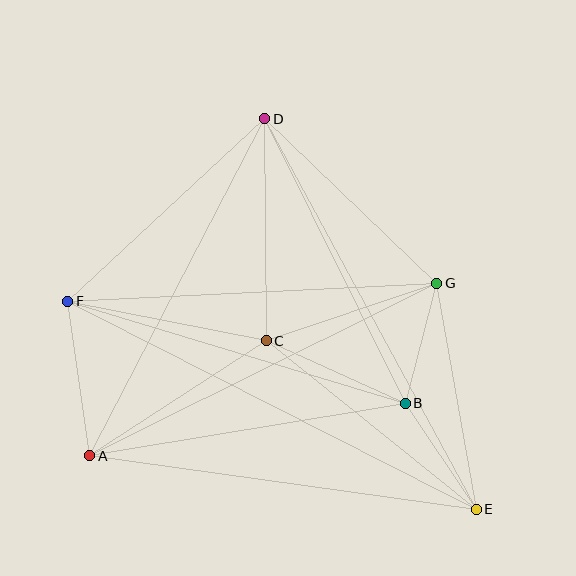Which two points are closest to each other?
Points B and G are closest to each other.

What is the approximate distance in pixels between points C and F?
The distance between C and F is approximately 202 pixels.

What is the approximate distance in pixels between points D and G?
The distance between D and G is approximately 238 pixels.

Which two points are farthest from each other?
Points E and F are farthest from each other.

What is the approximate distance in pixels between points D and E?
The distance between D and E is approximately 444 pixels.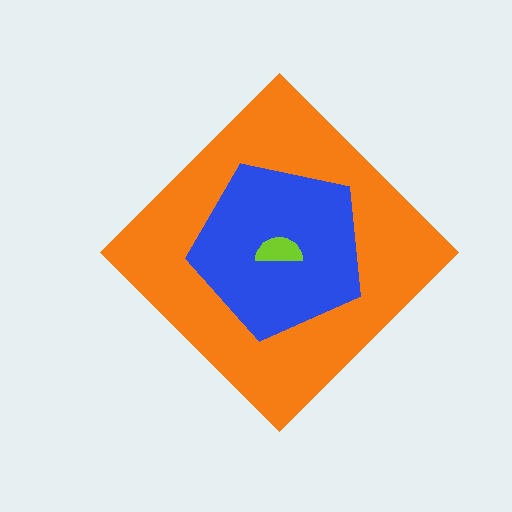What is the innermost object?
The lime semicircle.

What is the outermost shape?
The orange diamond.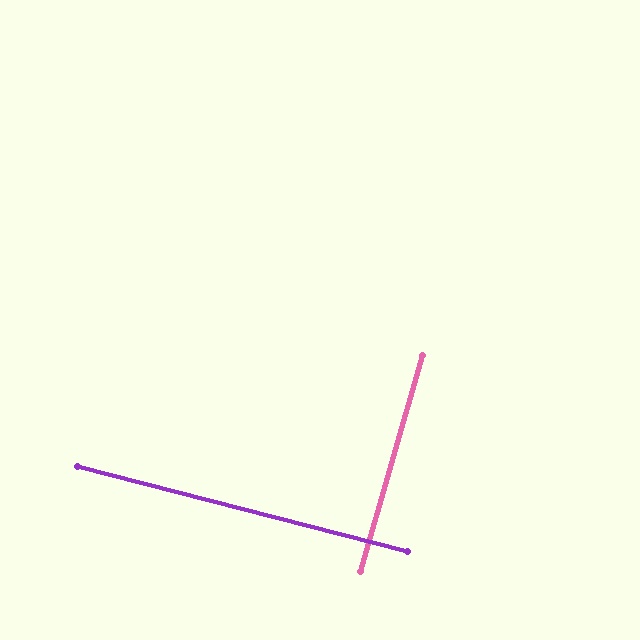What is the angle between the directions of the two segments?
Approximately 88 degrees.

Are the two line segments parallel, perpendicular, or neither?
Perpendicular — they meet at approximately 88°.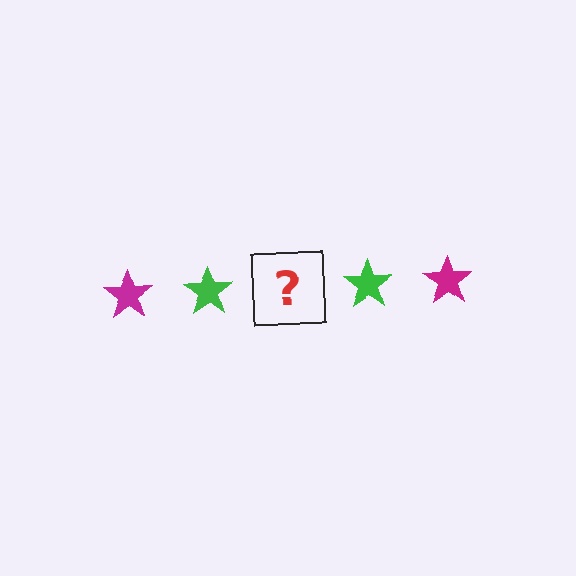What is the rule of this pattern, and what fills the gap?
The rule is that the pattern cycles through magenta, green stars. The gap should be filled with a magenta star.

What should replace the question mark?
The question mark should be replaced with a magenta star.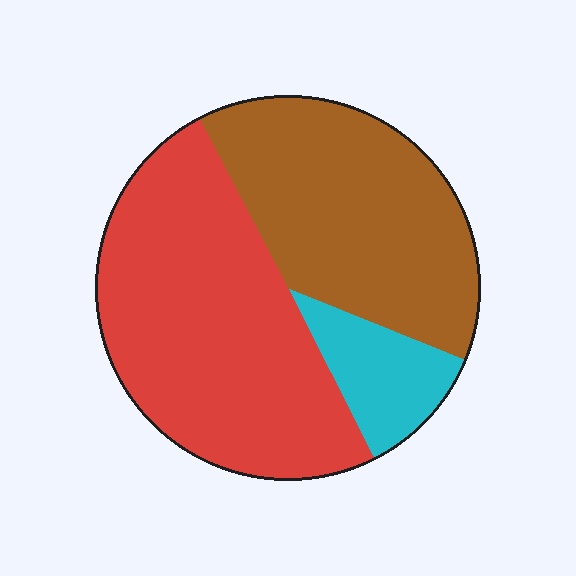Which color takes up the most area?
Red, at roughly 50%.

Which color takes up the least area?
Cyan, at roughly 10%.